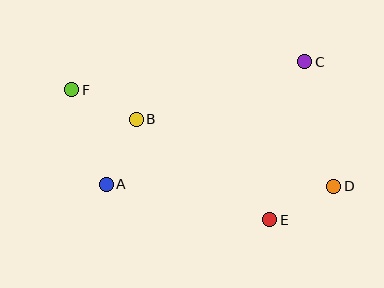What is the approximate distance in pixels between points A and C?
The distance between A and C is approximately 233 pixels.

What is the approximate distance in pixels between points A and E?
The distance between A and E is approximately 168 pixels.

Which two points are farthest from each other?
Points D and F are farthest from each other.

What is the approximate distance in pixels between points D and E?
The distance between D and E is approximately 72 pixels.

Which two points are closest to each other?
Points B and F are closest to each other.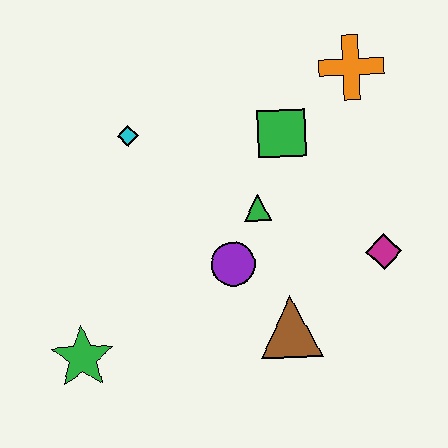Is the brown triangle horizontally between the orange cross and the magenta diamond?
No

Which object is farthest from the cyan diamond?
The magenta diamond is farthest from the cyan diamond.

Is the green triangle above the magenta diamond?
Yes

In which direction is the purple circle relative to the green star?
The purple circle is to the right of the green star.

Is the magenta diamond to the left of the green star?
No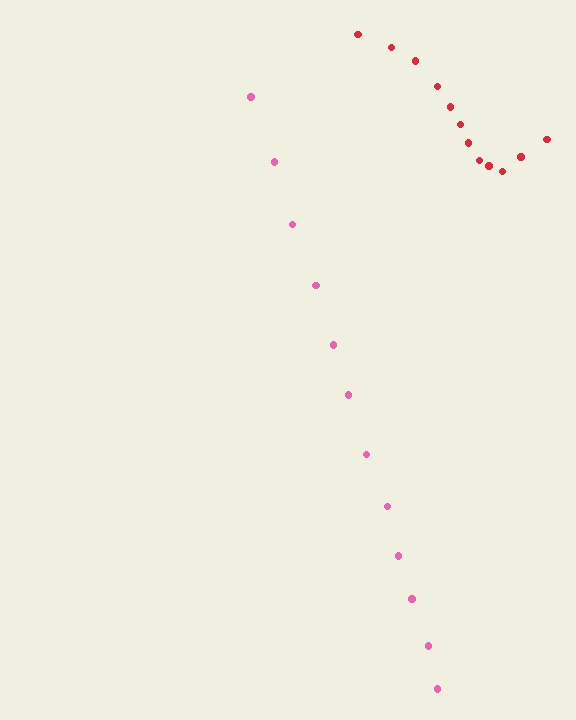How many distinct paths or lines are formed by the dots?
There are 2 distinct paths.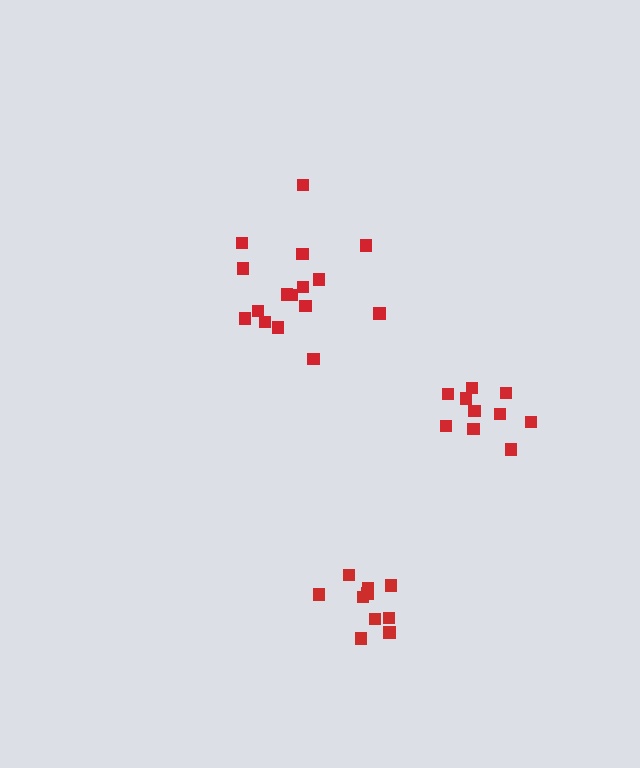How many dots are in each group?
Group 1: 10 dots, Group 2: 16 dots, Group 3: 10 dots (36 total).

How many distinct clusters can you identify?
There are 3 distinct clusters.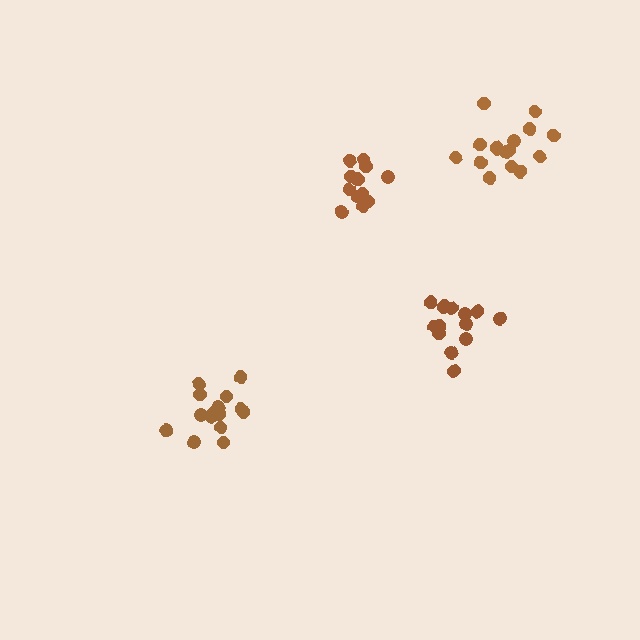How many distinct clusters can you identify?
There are 4 distinct clusters.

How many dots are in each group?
Group 1: 15 dots, Group 2: 14 dots, Group 3: 16 dots, Group 4: 13 dots (58 total).